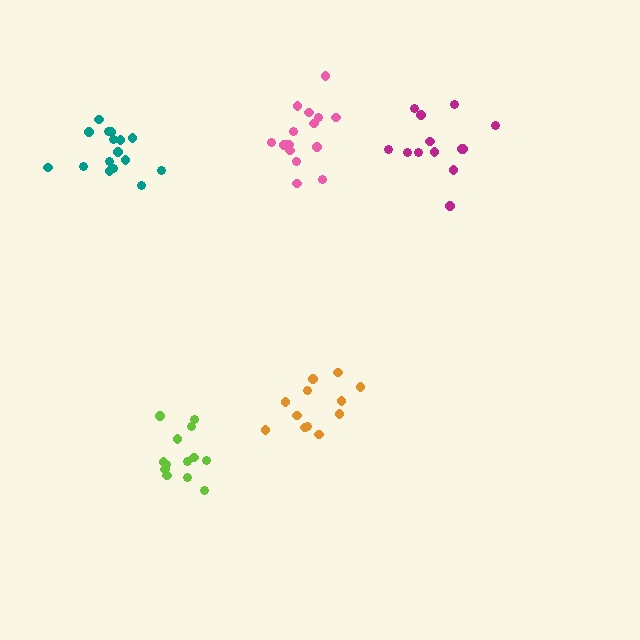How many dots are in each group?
Group 1: 12 dots, Group 2: 13 dots, Group 3: 16 dots, Group 4: 16 dots, Group 5: 13 dots (70 total).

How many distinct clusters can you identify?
There are 5 distinct clusters.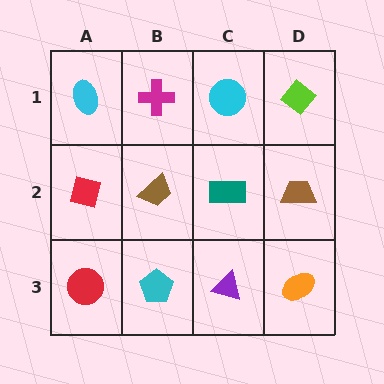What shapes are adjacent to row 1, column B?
A brown trapezoid (row 2, column B), a cyan ellipse (row 1, column A), a cyan circle (row 1, column C).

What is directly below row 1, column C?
A teal rectangle.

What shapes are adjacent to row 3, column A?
A red square (row 2, column A), a cyan pentagon (row 3, column B).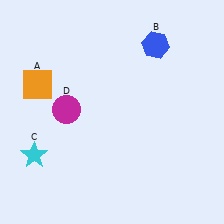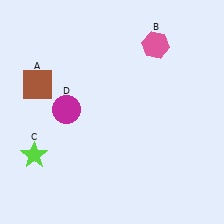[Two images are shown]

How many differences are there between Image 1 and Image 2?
There are 3 differences between the two images.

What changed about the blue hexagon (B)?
In Image 1, B is blue. In Image 2, it changed to pink.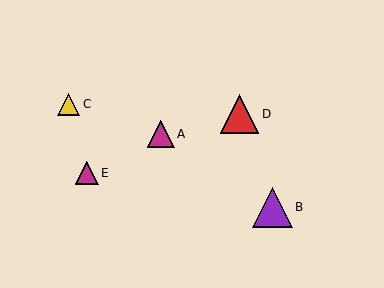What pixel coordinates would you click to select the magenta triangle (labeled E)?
Click at (87, 173) to select the magenta triangle E.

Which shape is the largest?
The purple triangle (labeled B) is the largest.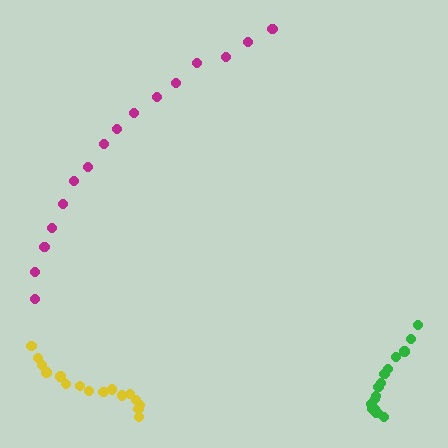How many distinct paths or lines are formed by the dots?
There are 3 distinct paths.